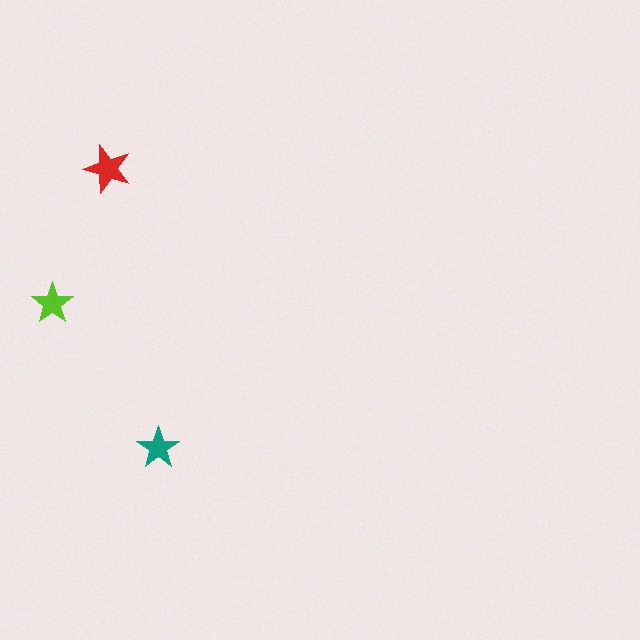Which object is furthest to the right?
The teal star is rightmost.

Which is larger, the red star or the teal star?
The red one.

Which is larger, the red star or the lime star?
The red one.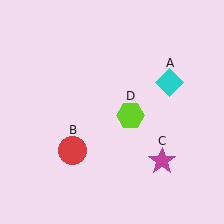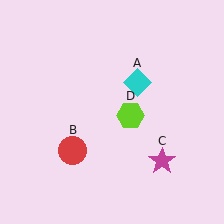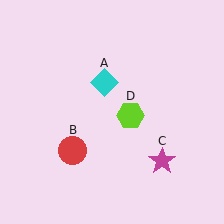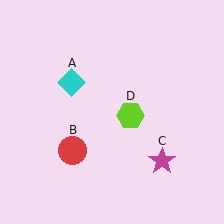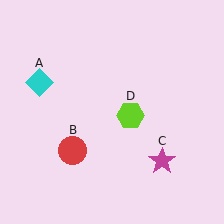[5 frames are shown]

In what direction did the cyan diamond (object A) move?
The cyan diamond (object A) moved left.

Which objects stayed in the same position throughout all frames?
Red circle (object B) and magenta star (object C) and lime hexagon (object D) remained stationary.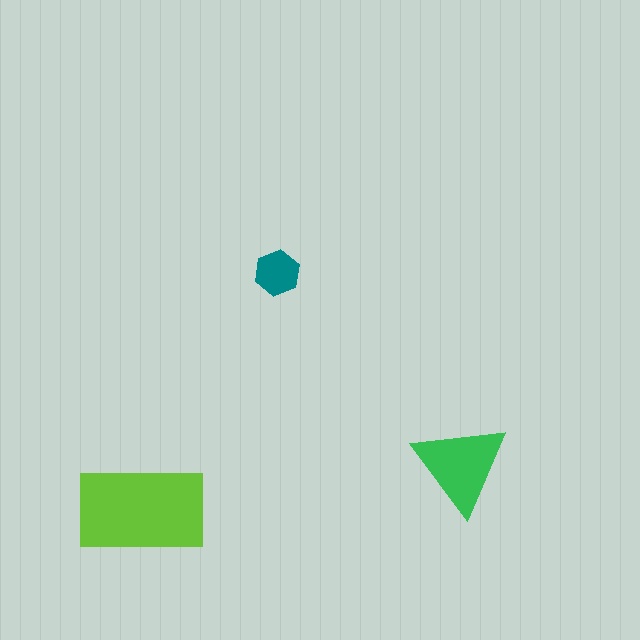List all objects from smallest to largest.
The teal hexagon, the green triangle, the lime rectangle.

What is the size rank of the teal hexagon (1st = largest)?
3rd.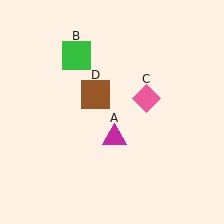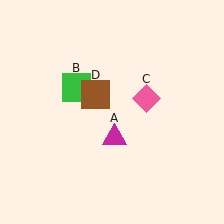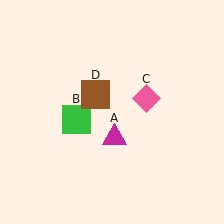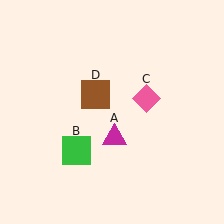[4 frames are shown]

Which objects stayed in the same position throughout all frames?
Magenta triangle (object A) and pink diamond (object C) and brown square (object D) remained stationary.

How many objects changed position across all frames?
1 object changed position: green square (object B).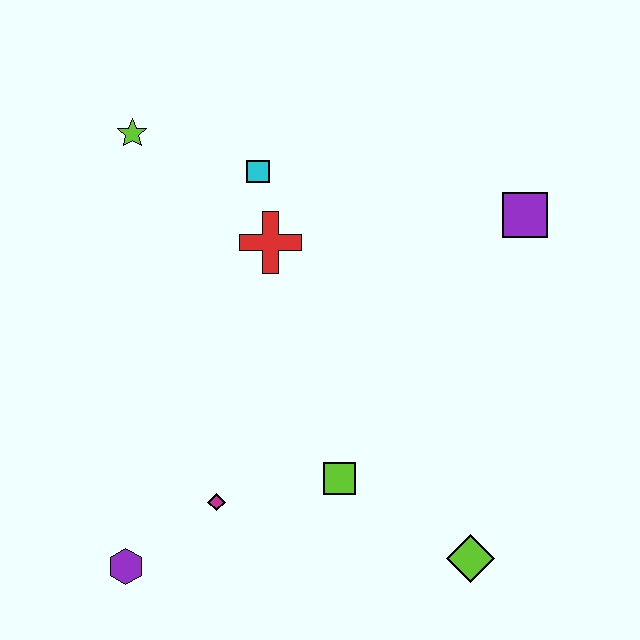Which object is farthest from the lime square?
The lime star is farthest from the lime square.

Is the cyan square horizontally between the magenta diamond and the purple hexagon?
No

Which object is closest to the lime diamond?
The lime square is closest to the lime diamond.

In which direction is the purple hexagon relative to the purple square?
The purple hexagon is to the left of the purple square.